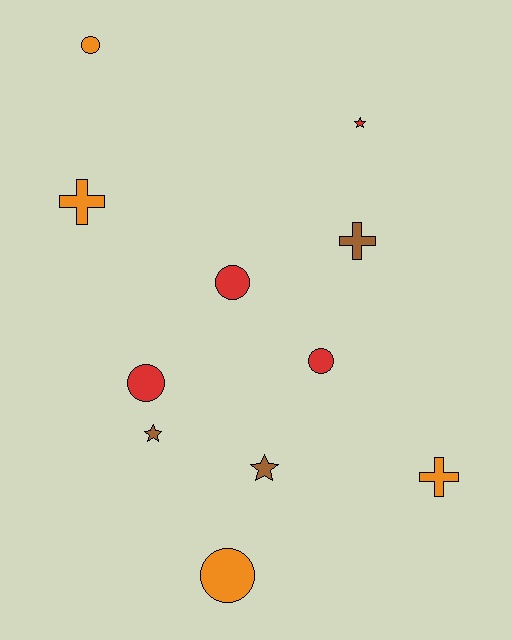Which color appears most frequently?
Red, with 4 objects.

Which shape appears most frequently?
Circle, with 5 objects.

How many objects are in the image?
There are 11 objects.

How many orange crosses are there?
There are 2 orange crosses.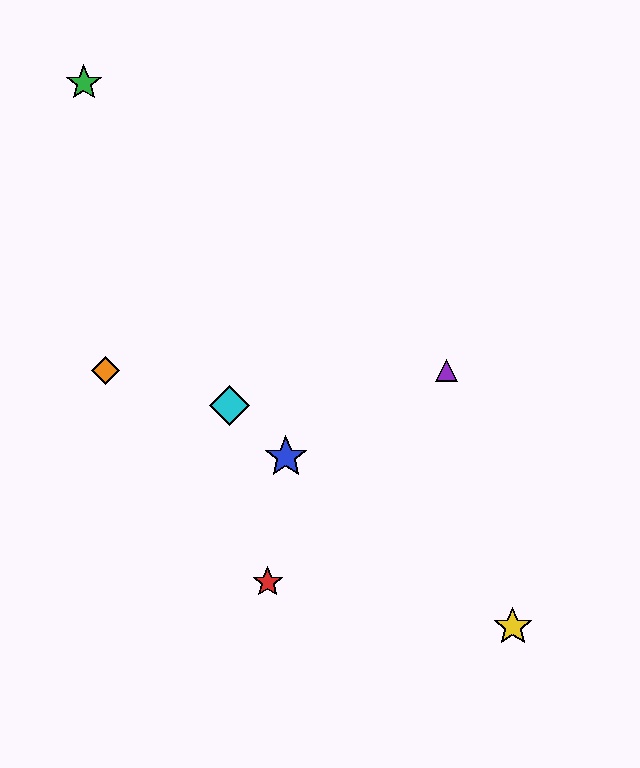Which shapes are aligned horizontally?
The purple triangle, the orange diamond are aligned horizontally.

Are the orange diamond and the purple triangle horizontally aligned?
Yes, both are at y≈370.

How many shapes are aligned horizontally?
2 shapes (the purple triangle, the orange diamond) are aligned horizontally.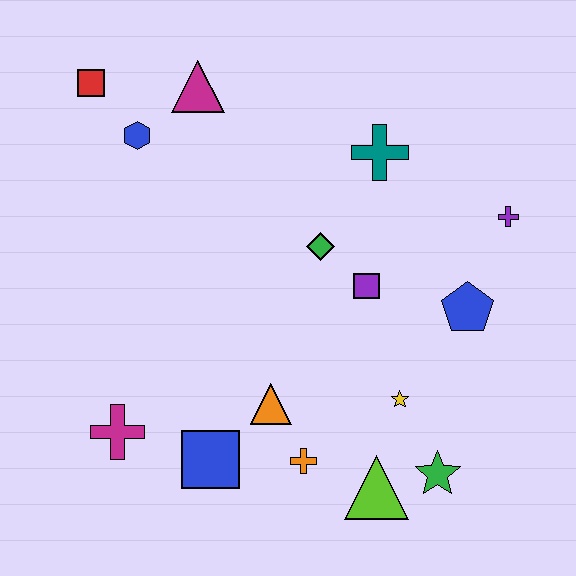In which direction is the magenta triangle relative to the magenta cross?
The magenta triangle is above the magenta cross.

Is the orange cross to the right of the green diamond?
No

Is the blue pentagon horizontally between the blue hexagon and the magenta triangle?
No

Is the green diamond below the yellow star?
No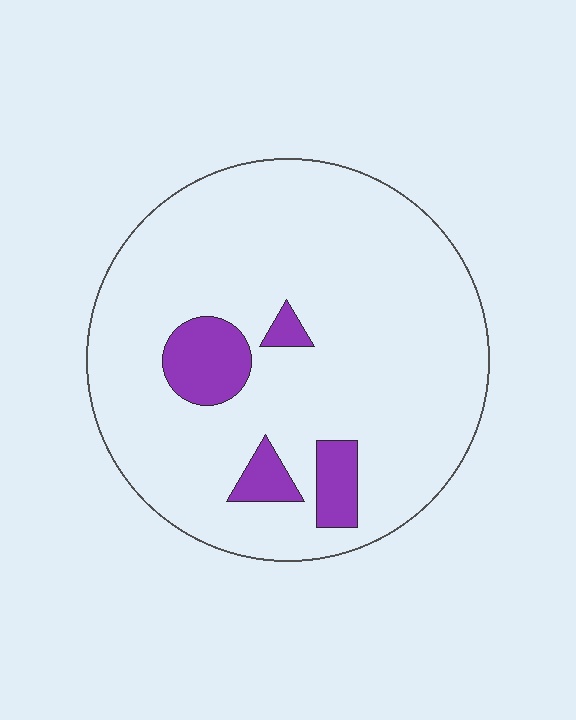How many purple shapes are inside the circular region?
4.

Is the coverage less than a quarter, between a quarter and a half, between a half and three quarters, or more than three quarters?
Less than a quarter.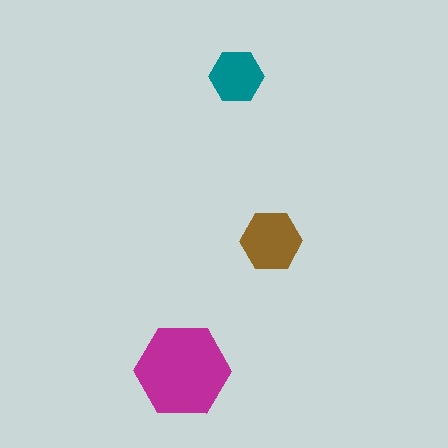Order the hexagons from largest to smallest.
the magenta one, the brown one, the teal one.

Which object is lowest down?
The magenta hexagon is bottommost.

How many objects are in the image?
There are 3 objects in the image.